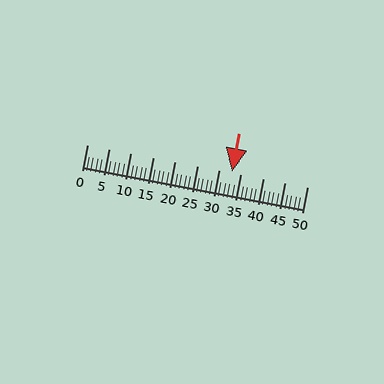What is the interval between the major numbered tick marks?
The major tick marks are spaced 5 units apart.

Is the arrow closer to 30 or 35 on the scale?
The arrow is closer to 35.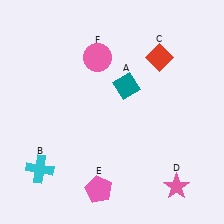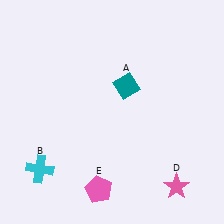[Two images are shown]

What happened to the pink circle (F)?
The pink circle (F) was removed in Image 2. It was in the top-left area of Image 1.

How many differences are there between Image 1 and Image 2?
There are 2 differences between the two images.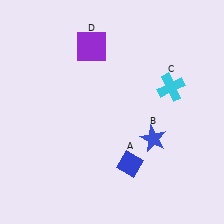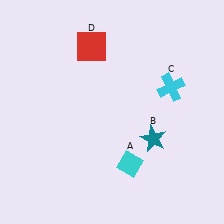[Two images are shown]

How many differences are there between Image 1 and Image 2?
There are 3 differences between the two images.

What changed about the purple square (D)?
In Image 1, D is purple. In Image 2, it changed to red.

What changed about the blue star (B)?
In Image 1, B is blue. In Image 2, it changed to teal.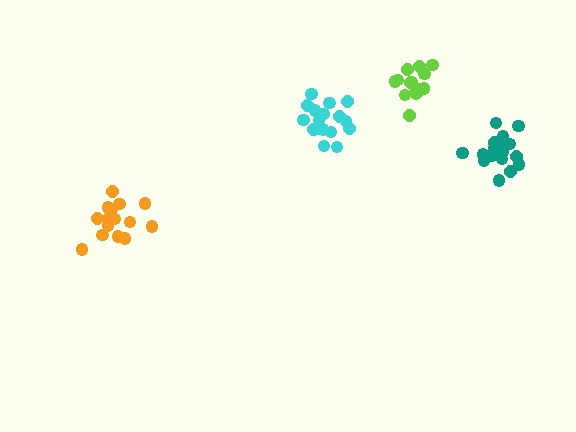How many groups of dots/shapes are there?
There are 4 groups.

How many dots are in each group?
Group 1: 16 dots, Group 2: 17 dots, Group 3: 16 dots, Group 4: 17 dots (66 total).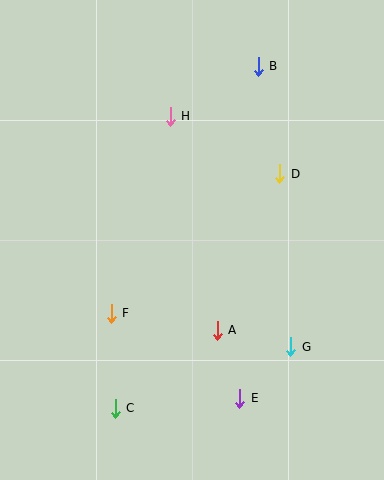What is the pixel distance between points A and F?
The distance between A and F is 108 pixels.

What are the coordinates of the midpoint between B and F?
The midpoint between B and F is at (185, 190).